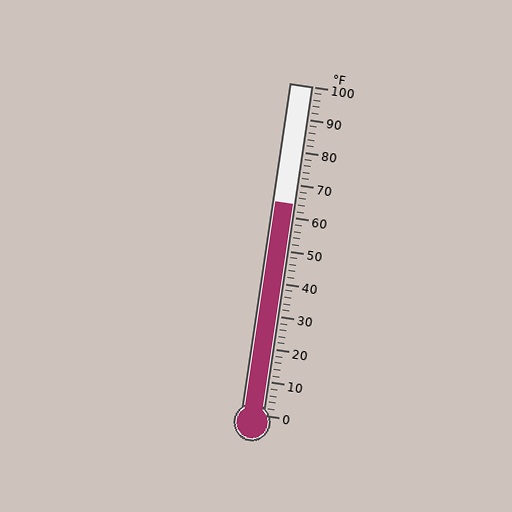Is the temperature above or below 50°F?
The temperature is above 50°F.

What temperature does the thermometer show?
The thermometer shows approximately 64°F.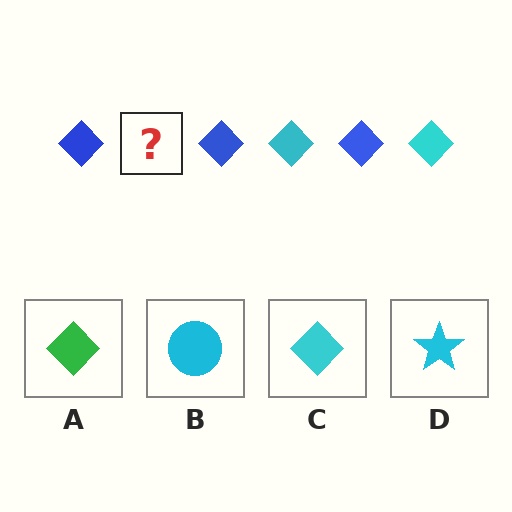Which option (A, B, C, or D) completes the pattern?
C.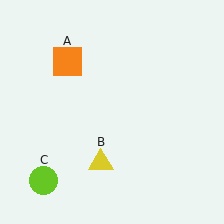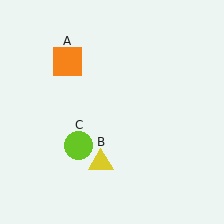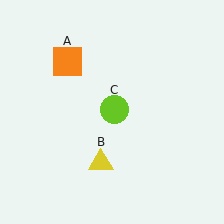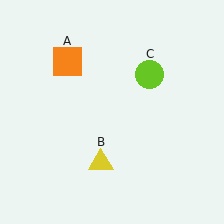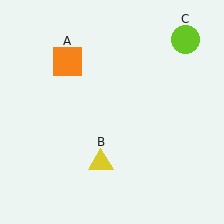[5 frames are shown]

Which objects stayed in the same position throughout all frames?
Orange square (object A) and yellow triangle (object B) remained stationary.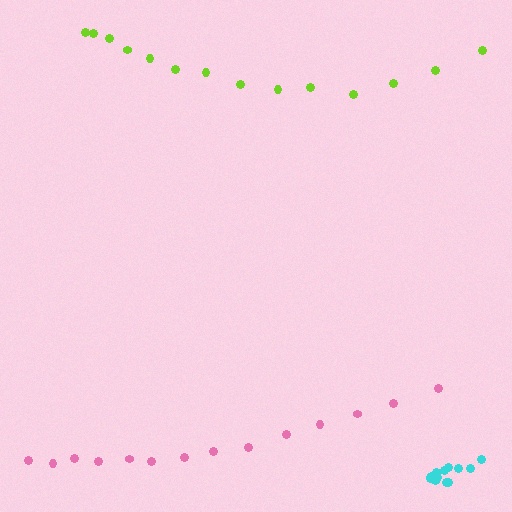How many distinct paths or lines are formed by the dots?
There are 3 distinct paths.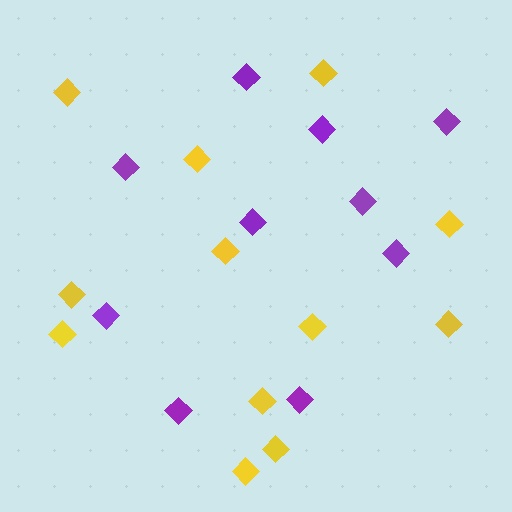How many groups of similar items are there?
There are 2 groups: one group of purple diamonds (10) and one group of yellow diamonds (12).